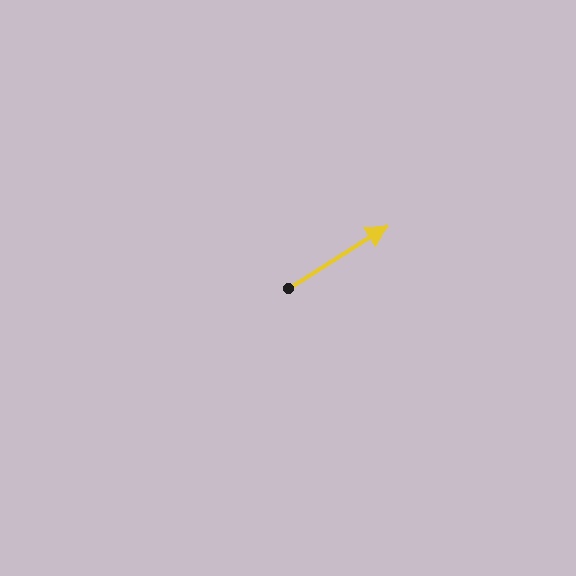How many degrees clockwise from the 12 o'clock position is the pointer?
Approximately 58 degrees.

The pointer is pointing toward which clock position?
Roughly 2 o'clock.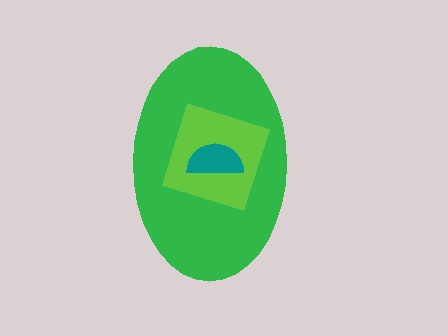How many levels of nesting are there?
3.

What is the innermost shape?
The teal semicircle.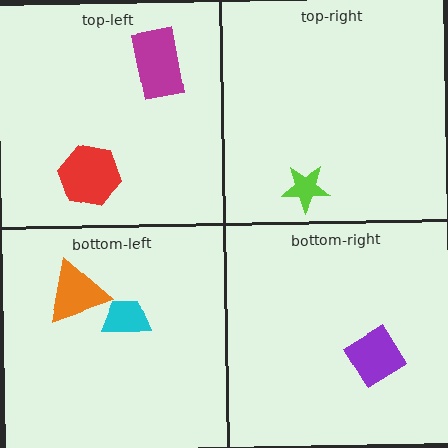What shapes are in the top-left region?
The magenta rectangle, the red hexagon.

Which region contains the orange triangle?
The bottom-left region.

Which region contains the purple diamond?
The bottom-right region.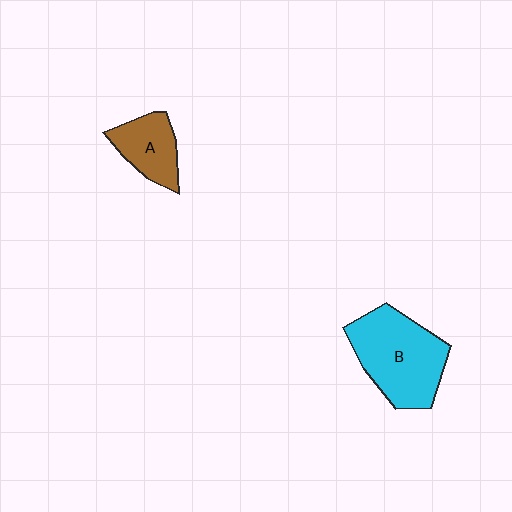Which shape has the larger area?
Shape B (cyan).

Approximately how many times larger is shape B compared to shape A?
Approximately 2.0 times.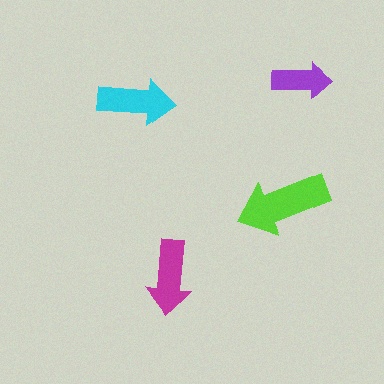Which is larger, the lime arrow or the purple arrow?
The lime one.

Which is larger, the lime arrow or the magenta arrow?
The lime one.